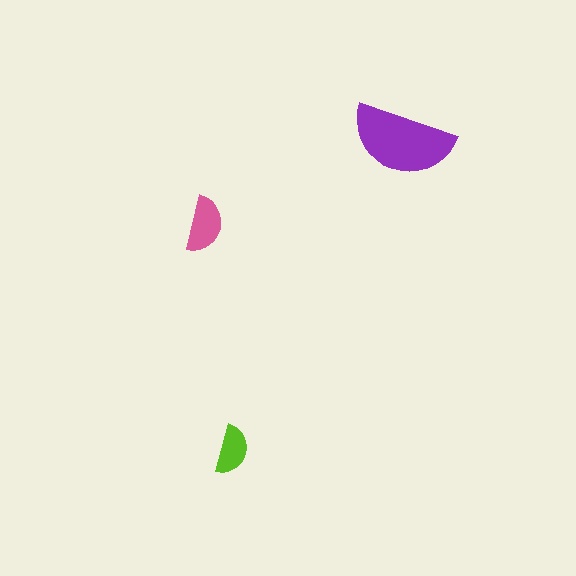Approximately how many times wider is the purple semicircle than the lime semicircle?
About 2 times wider.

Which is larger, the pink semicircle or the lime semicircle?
The pink one.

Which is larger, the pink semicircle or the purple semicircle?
The purple one.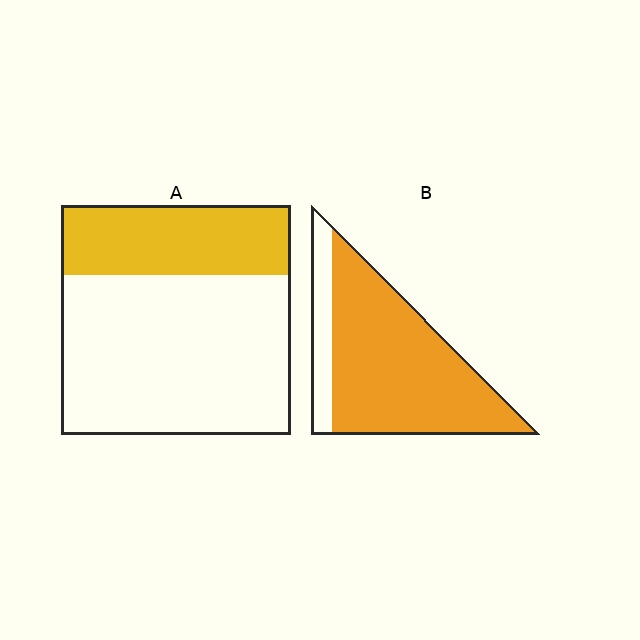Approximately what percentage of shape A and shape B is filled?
A is approximately 30% and B is approximately 85%.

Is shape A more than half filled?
No.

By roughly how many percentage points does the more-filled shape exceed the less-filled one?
By roughly 50 percentage points (B over A).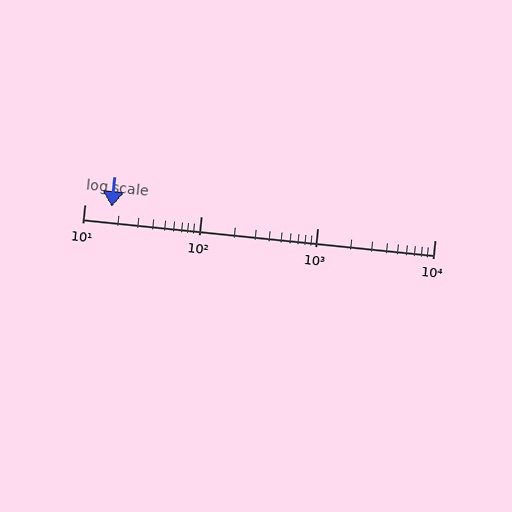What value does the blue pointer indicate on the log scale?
The pointer indicates approximately 17.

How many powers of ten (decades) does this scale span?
The scale spans 3 decades, from 10 to 10000.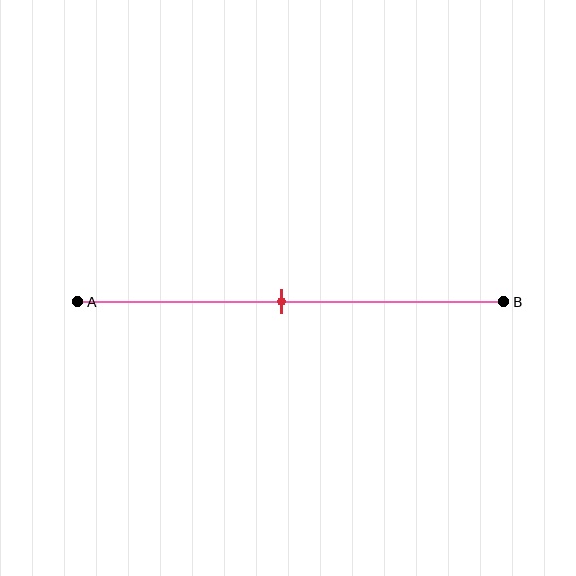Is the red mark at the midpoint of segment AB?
Yes, the mark is approximately at the midpoint.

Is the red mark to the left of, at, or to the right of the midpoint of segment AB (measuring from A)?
The red mark is approximately at the midpoint of segment AB.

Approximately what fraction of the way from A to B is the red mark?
The red mark is approximately 50% of the way from A to B.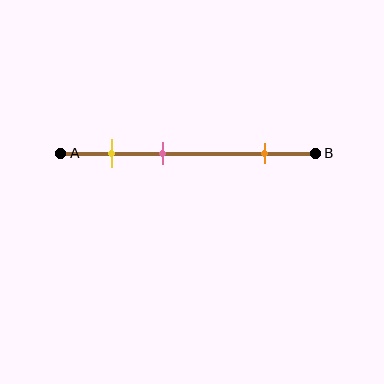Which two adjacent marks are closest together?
The yellow and pink marks are the closest adjacent pair.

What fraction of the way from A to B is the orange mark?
The orange mark is approximately 80% (0.8) of the way from A to B.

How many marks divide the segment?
There are 3 marks dividing the segment.